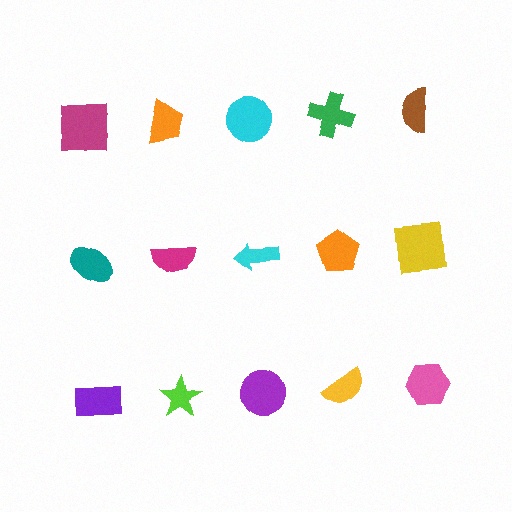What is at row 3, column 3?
A purple circle.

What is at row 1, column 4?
A green cross.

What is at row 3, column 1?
A purple rectangle.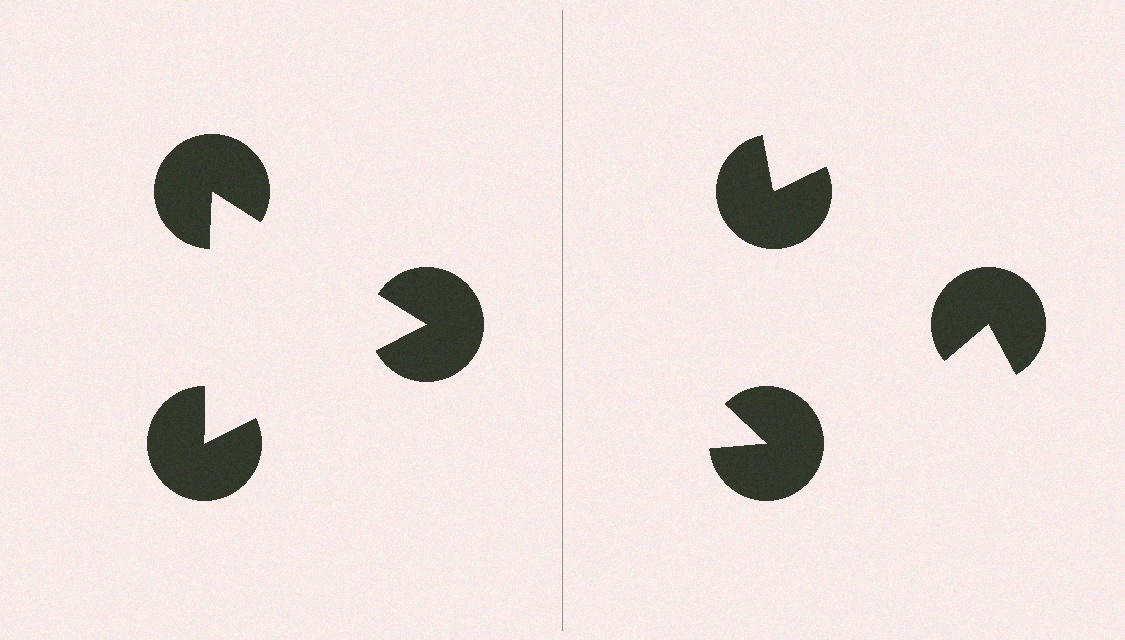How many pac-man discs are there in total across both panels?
6 — 3 on each side.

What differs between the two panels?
The pac-man discs are positioned identically on both sides; only the wedge orientations differ. On the left they align to a triangle; on the right they are misaligned.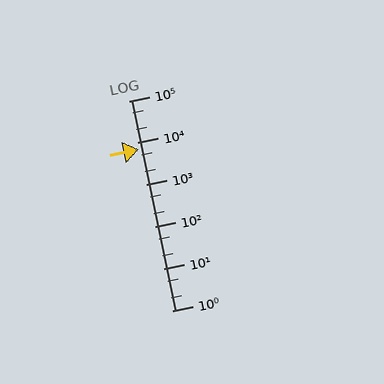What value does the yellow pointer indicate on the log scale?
The pointer indicates approximately 7100.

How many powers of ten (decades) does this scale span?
The scale spans 5 decades, from 1 to 100000.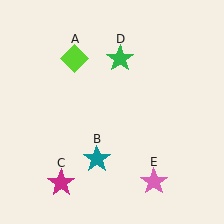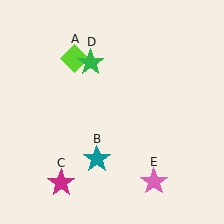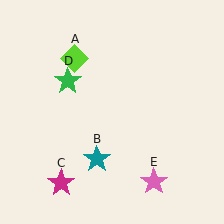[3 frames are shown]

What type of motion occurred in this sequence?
The green star (object D) rotated counterclockwise around the center of the scene.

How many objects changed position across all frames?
1 object changed position: green star (object D).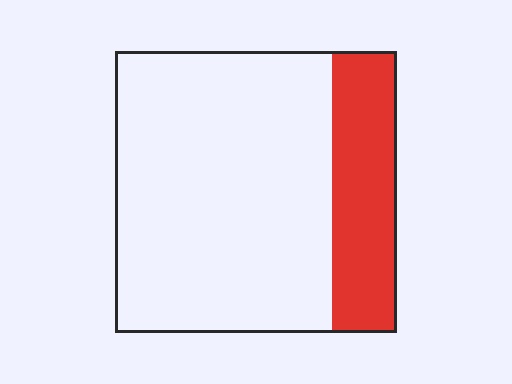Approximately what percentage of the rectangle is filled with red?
Approximately 25%.